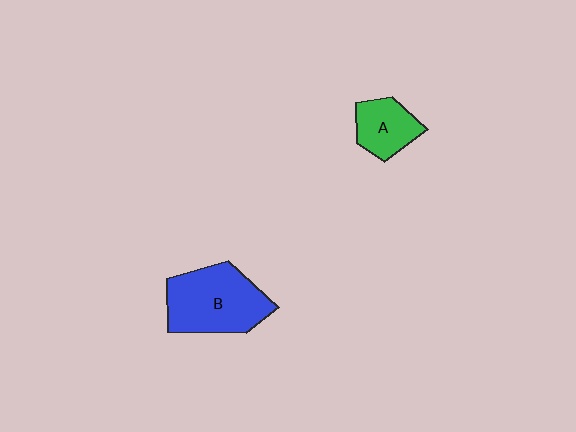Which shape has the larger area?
Shape B (blue).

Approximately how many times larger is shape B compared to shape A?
Approximately 2.0 times.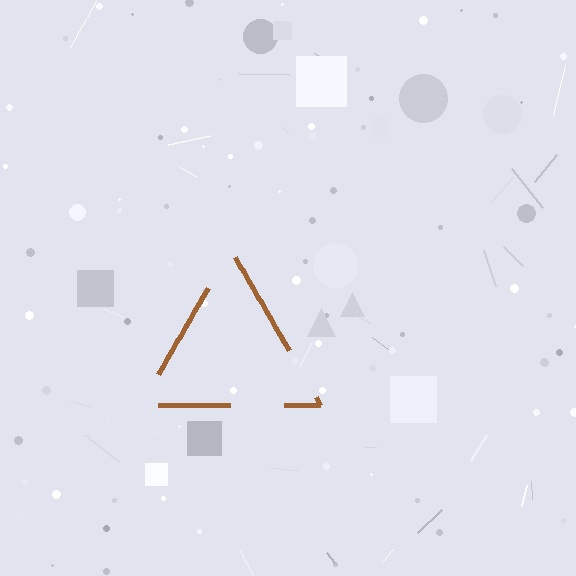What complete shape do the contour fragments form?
The contour fragments form a triangle.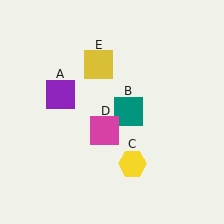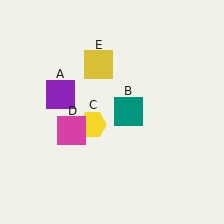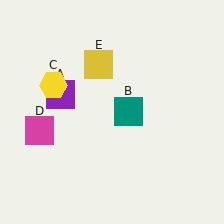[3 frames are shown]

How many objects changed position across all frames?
2 objects changed position: yellow hexagon (object C), magenta square (object D).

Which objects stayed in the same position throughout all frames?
Purple square (object A) and teal square (object B) and yellow square (object E) remained stationary.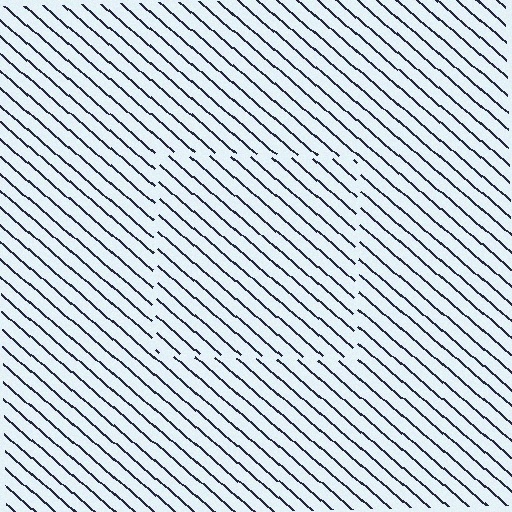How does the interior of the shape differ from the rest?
The interior of the shape contains the same grating, shifted by half a period — the contour is defined by the phase discontinuity where line-ends from the inner and outer gratings abut.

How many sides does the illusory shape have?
4 sides — the line-ends trace a square.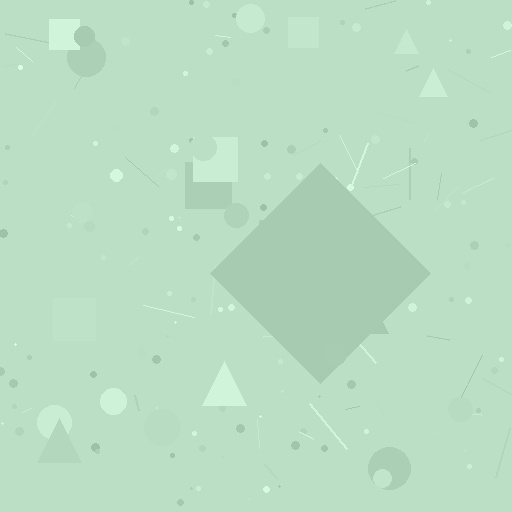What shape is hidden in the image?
A diamond is hidden in the image.